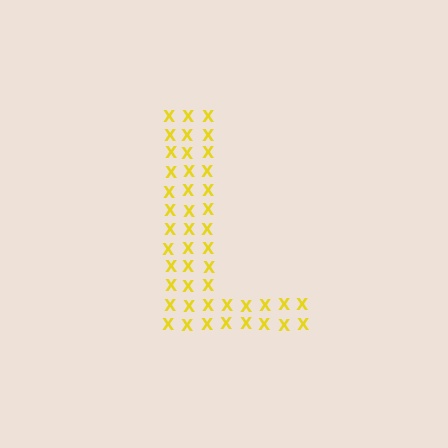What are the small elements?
The small elements are letter X's.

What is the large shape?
The large shape is the letter L.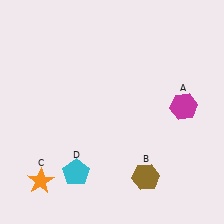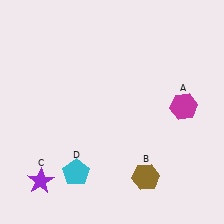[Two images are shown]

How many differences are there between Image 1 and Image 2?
There is 1 difference between the two images.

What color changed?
The star (C) changed from orange in Image 1 to purple in Image 2.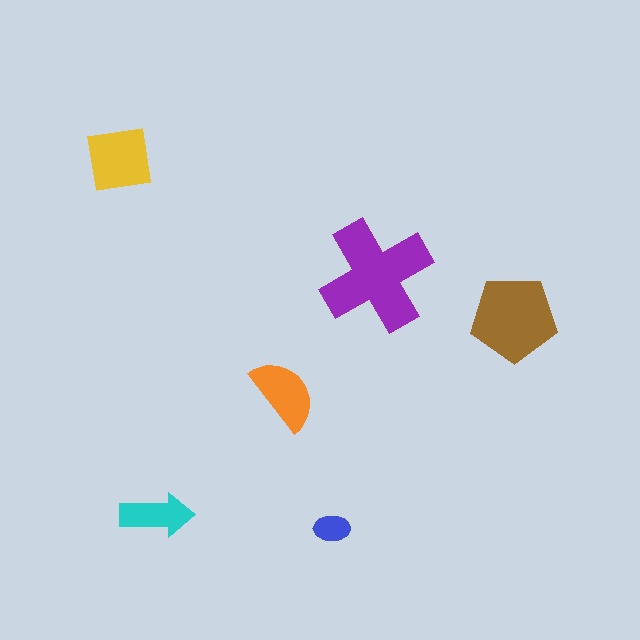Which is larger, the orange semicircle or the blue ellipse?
The orange semicircle.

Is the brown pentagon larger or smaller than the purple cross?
Smaller.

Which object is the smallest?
The blue ellipse.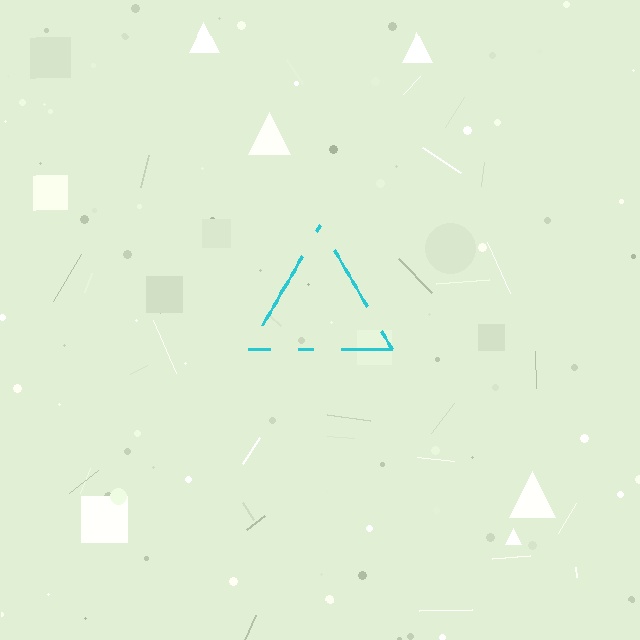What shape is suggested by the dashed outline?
The dashed outline suggests a triangle.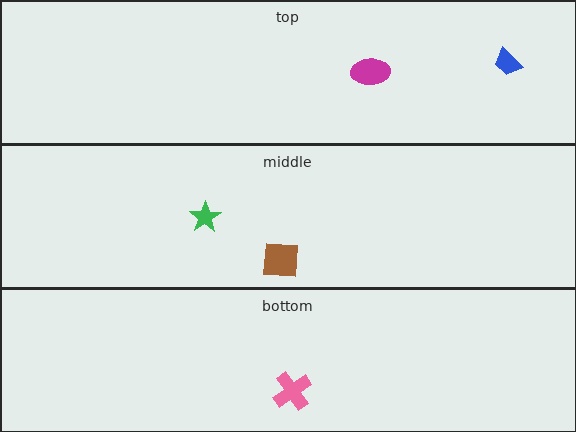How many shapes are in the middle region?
2.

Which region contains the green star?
The middle region.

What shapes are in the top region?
The magenta ellipse, the blue trapezoid.